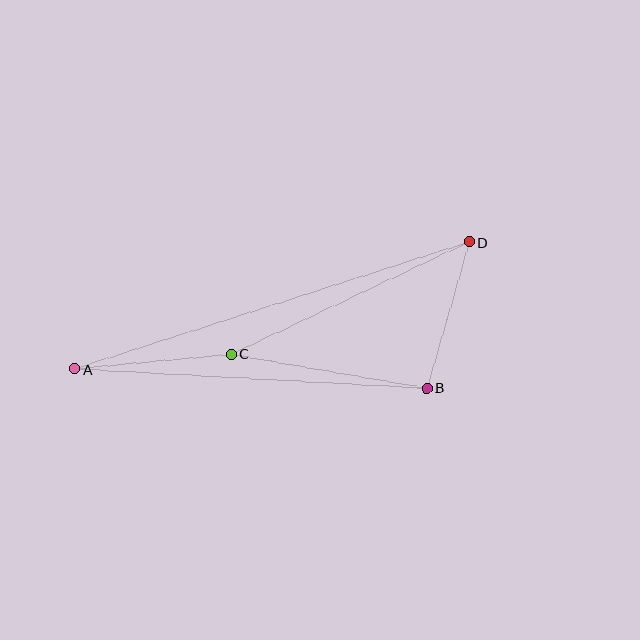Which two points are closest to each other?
Points B and D are closest to each other.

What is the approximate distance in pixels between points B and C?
The distance between B and C is approximately 199 pixels.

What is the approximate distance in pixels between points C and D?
The distance between C and D is approximately 263 pixels.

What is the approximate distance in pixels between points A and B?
The distance between A and B is approximately 353 pixels.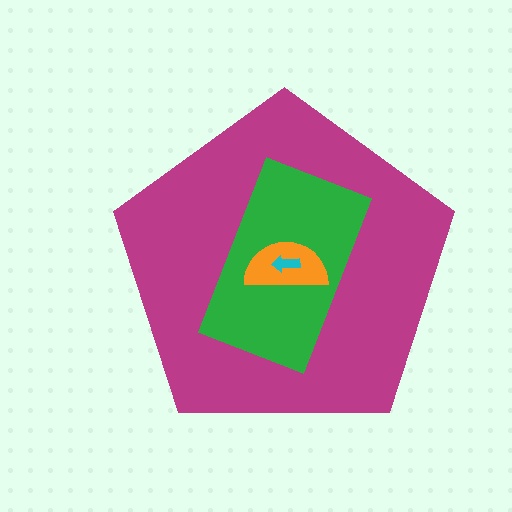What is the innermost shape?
The cyan arrow.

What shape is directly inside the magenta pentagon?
The green rectangle.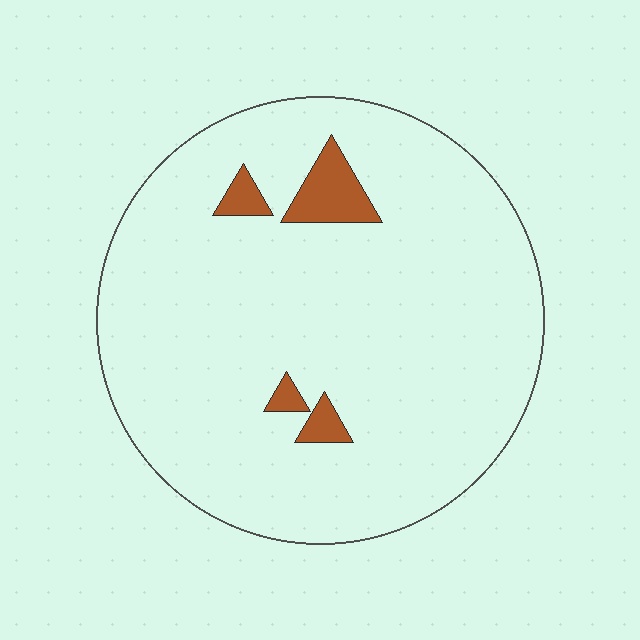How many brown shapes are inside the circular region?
4.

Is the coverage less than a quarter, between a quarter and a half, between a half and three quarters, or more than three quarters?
Less than a quarter.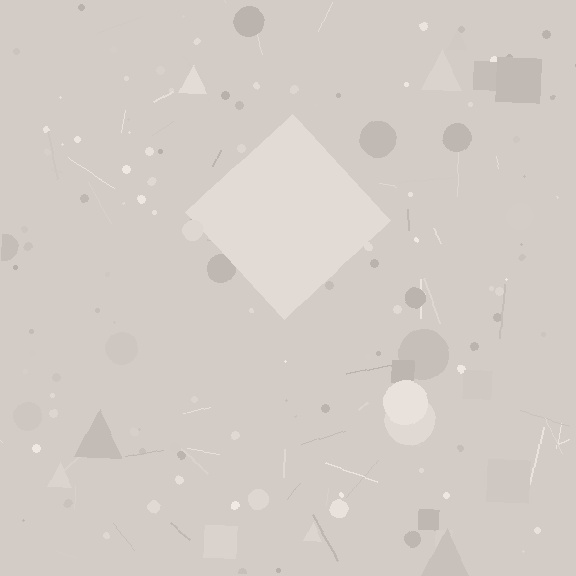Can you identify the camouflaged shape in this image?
The camouflaged shape is a diamond.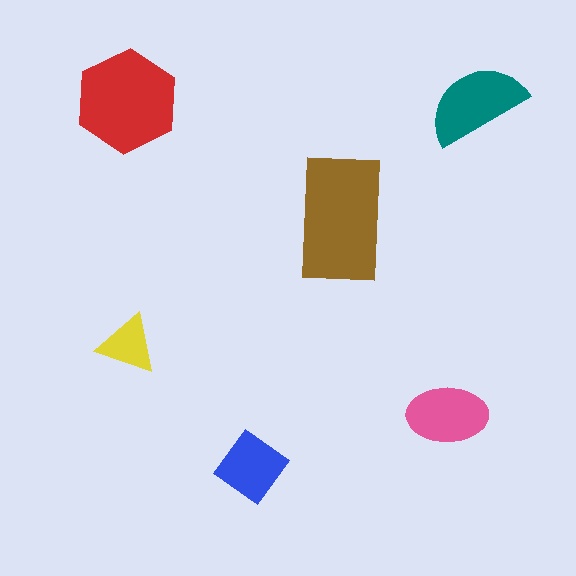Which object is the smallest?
The yellow triangle.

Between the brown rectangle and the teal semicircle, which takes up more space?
The brown rectangle.